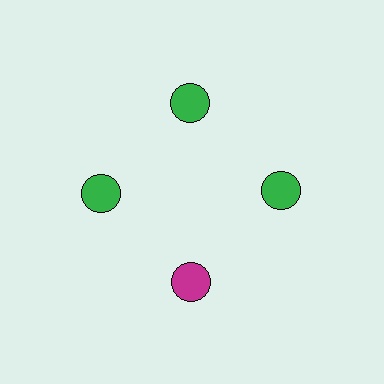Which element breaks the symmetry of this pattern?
The magenta circle at roughly the 6 o'clock position breaks the symmetry. All other shapes are green circles.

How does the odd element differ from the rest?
It has a different color: magenta instead of green.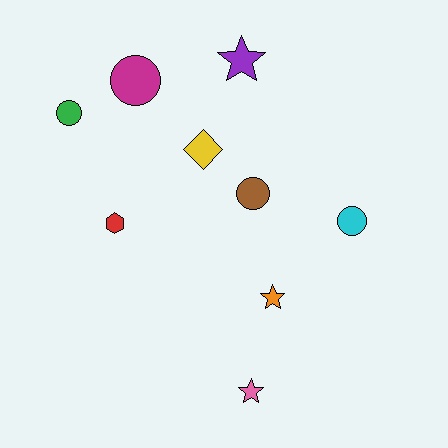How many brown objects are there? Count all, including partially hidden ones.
There is 1 brown object.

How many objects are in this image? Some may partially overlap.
There are 9 objects.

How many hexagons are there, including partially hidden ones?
There is 1 hexagon.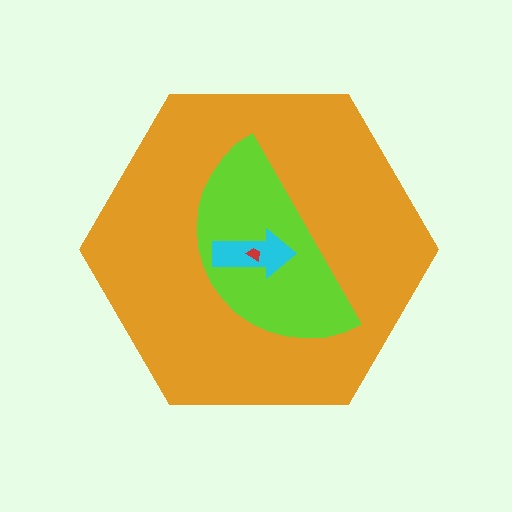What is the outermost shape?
The orange hexagon.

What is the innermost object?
The red trapezoid.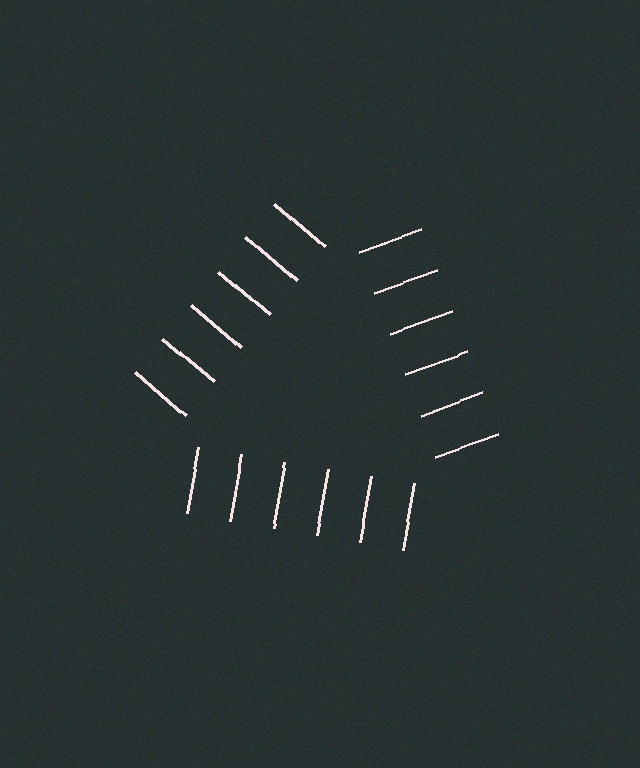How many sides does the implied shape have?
3 sides — the line-ends trace a triangle.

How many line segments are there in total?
18 — 6 along each of the 3 edges.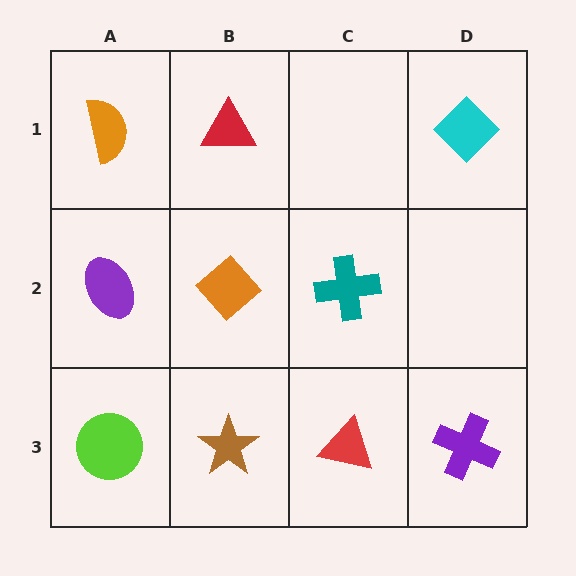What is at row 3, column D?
A purple cross.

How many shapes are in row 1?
3 shapes.